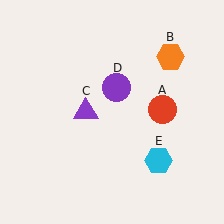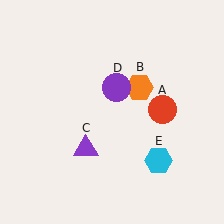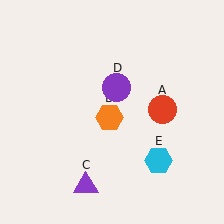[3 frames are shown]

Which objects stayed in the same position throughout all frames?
Red circle (object A) and purple circle (object D) and cyan hexagon (object E) remained stationary.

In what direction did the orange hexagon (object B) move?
The orange hexagon (object B) moved down and to the left.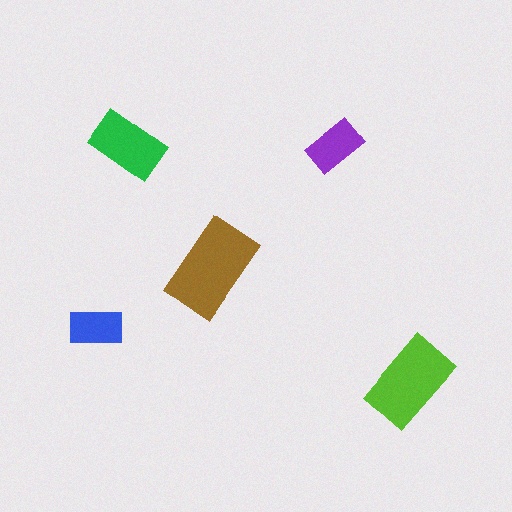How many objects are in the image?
There are 5 objects in the image.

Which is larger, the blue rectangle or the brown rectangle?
The brown one.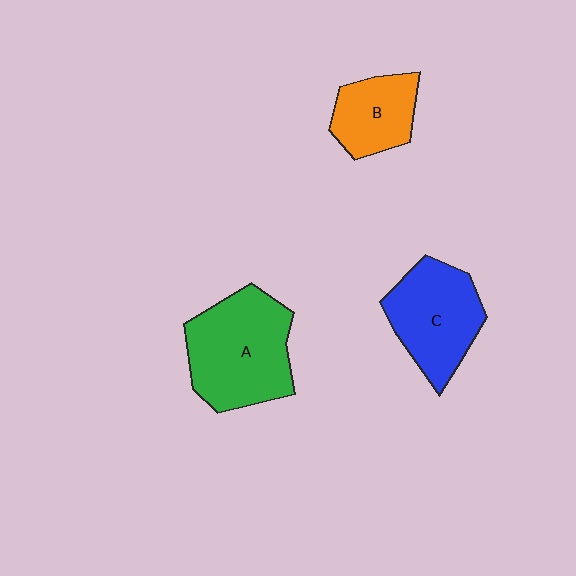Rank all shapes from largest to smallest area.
From largest to smallest: A (green), C (blue), B (orange).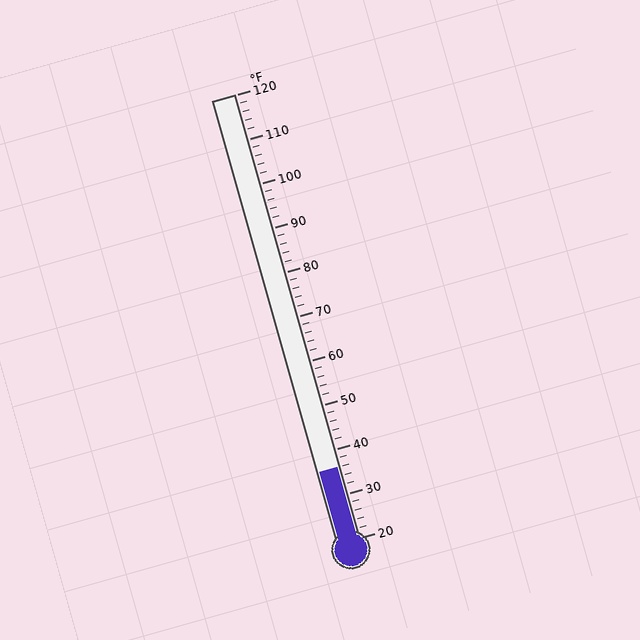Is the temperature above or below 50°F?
The temperature is below 50°F.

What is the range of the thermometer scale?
The thermometer scale ranges from 20°F to 120°F.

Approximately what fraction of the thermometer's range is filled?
The thermometer is filled to approximately 15% of its range.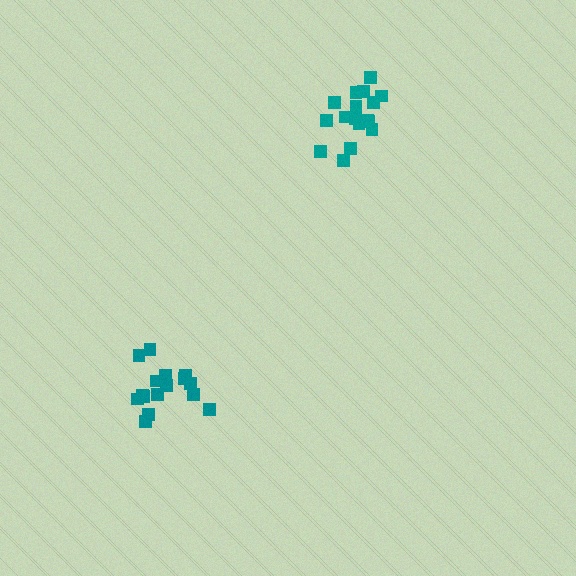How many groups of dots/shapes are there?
There are 2 groups.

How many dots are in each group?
Group 1: 17 dots, Group 2: 16 dots (33 total).